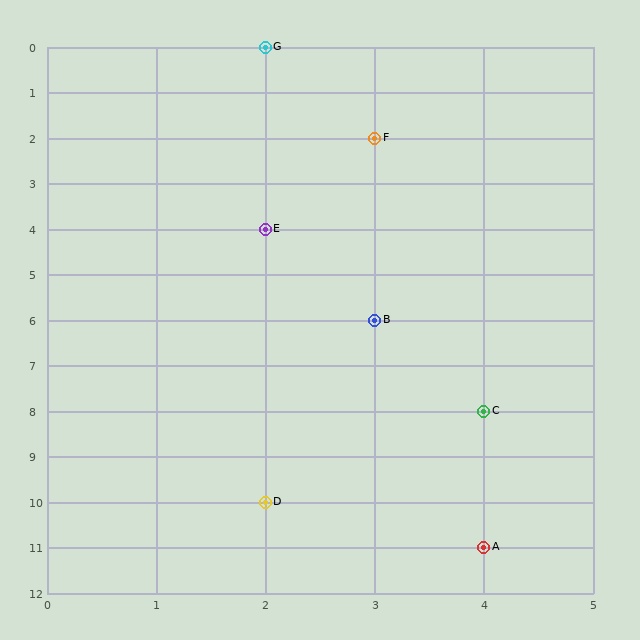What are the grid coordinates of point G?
Point G is at grid coordinates (2, 0).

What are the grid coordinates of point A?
Point A is at grid coordinates (4, 11).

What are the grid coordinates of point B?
Point B is at grid coordinates (3, 6).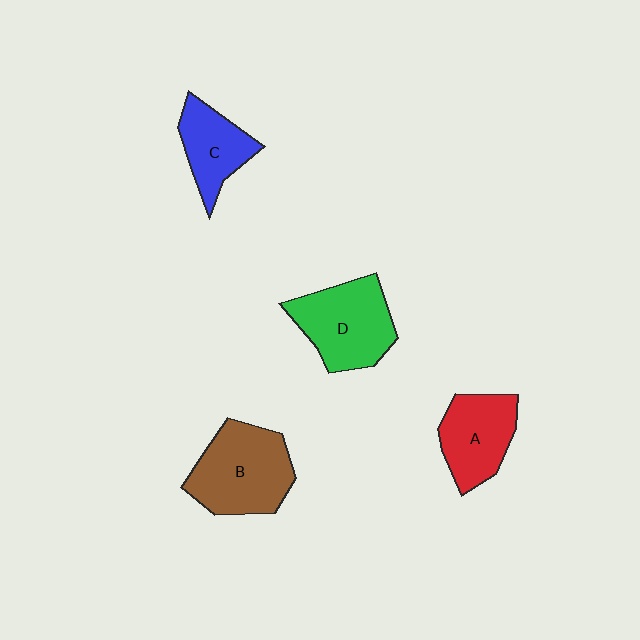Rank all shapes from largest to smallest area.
From largest to smallest: B (brown), D (green), A (red), C (blue).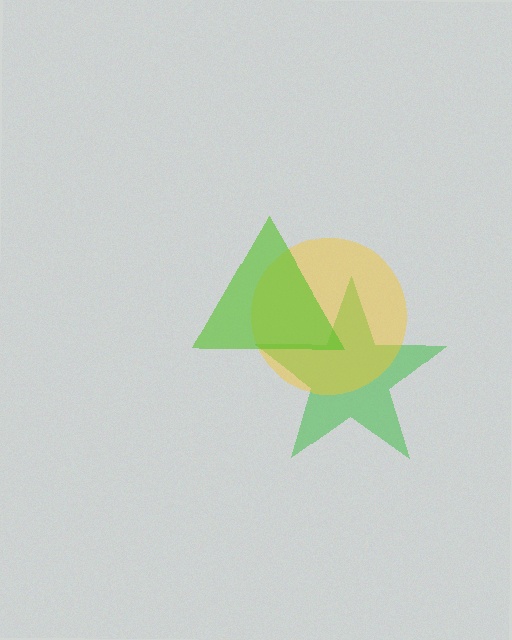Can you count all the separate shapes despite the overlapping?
Yes, there are 3 separate shapes.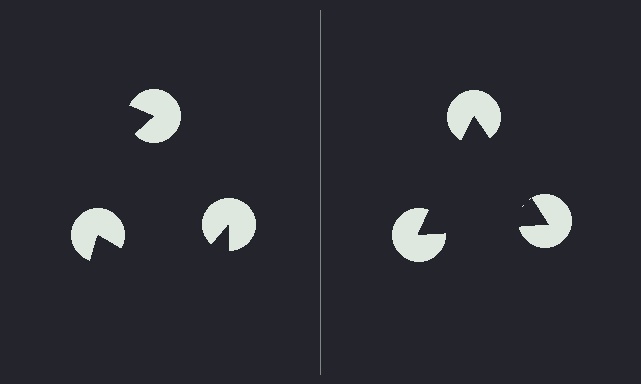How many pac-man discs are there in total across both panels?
6 — 3 on each side.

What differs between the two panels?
The pac-man discs are positioned identically on both sides; only the wedge orientations differ. On the right they align to a triangle; on the left they are misaligned.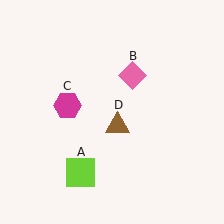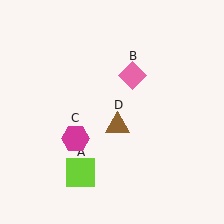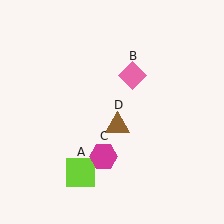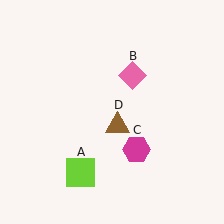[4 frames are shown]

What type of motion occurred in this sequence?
The magenta hexagon (object C) rotated counterclockwise around the center of the scene.